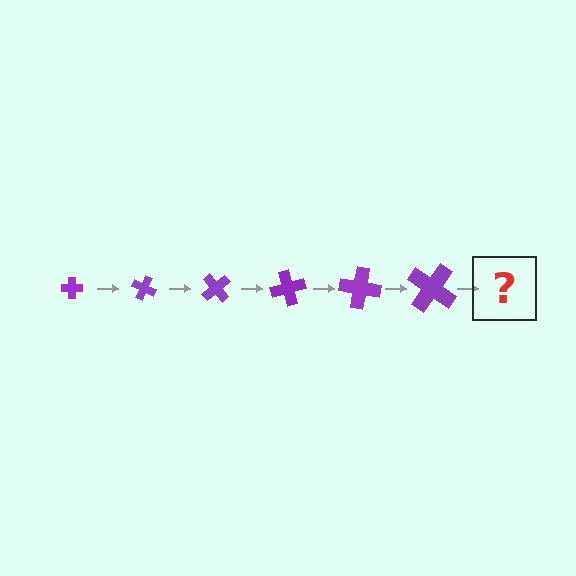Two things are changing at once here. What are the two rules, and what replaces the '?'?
The two rules are that the cross grows larger each step and it rotates 25 degrees each step. The '?' should be a cross, larger than the previous one and rotated 150 degrees from the start.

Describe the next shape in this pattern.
It should be a cross, larger than the previous one and rotated 150 degrees from the start.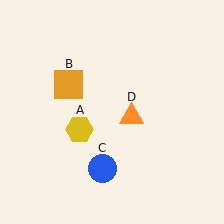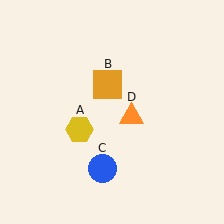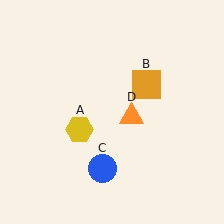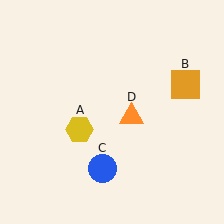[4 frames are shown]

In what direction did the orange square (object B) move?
The orange square (object B) moved right.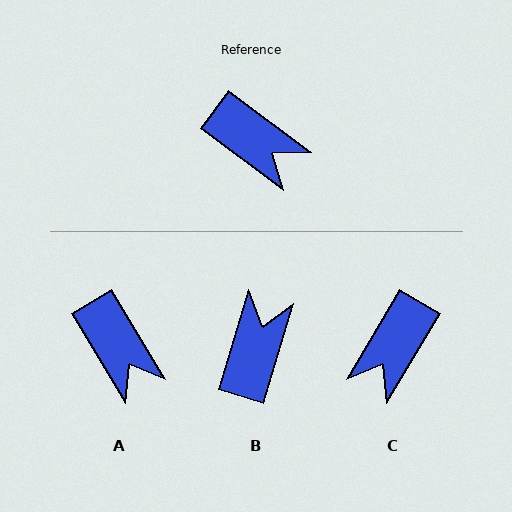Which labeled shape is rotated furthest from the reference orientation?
B, about 110 degrees away.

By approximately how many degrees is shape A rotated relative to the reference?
Approximately 22 degrees clockwise.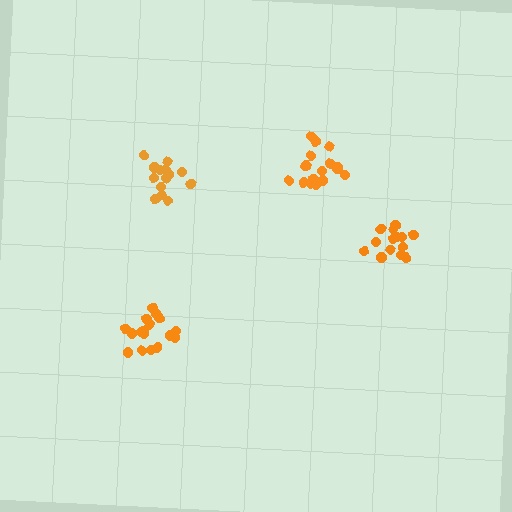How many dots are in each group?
Group 1: 14 dots, Group 2: 18 dots, Group 3: 14 dots, Group 4: 18 dots (64 total).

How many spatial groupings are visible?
There are 4 spatial groupings.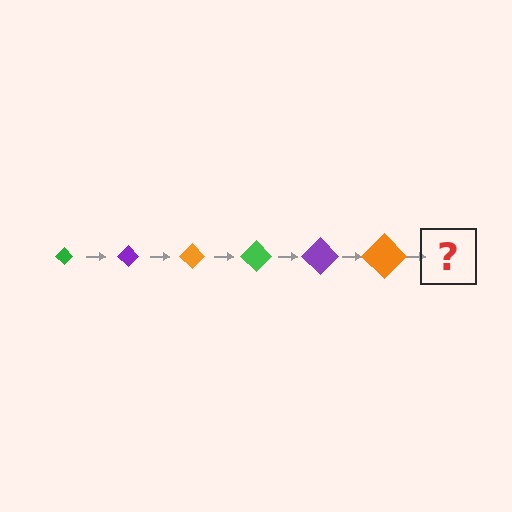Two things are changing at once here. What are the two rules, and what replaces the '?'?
The two rules are that the diamond grows larger each step and the color cycles through green, purple, and orange. The '?' should be a green diamond, larger than the previous one.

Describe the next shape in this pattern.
It should be a green diamond, larger than the previous one.